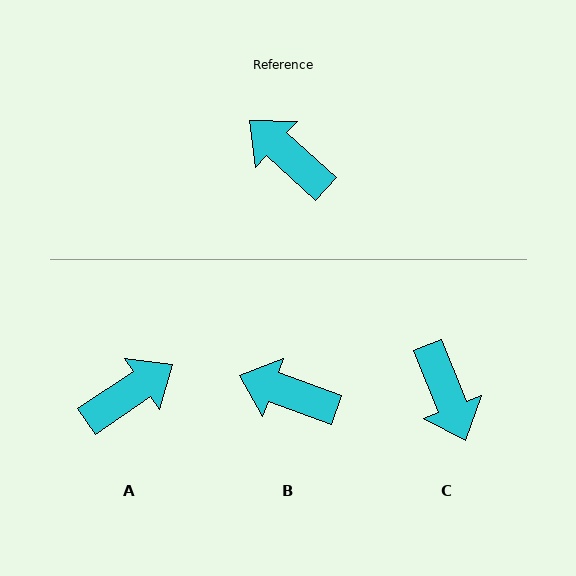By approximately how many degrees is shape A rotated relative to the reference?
Approximately 104 degrees clockwise.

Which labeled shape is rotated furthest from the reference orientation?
C, about 154 degrees away.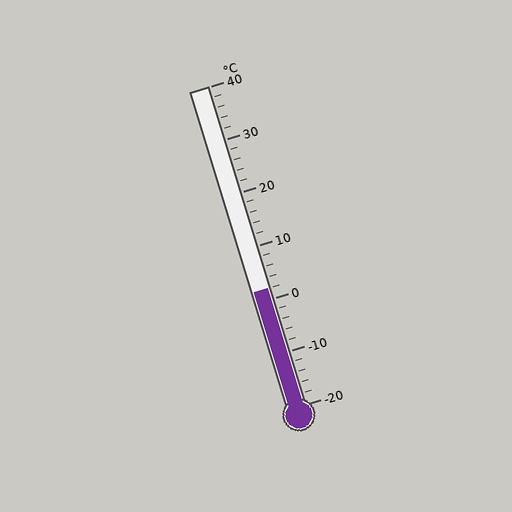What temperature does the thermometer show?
The thermometer shows approximately 2°C.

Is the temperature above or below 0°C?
The temperature is above 0°C.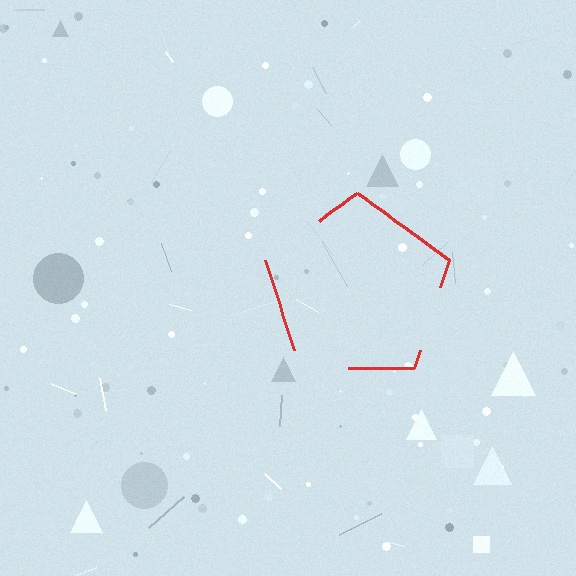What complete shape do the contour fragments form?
The contour fragments form a pentagon.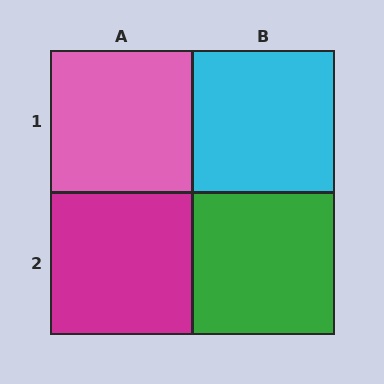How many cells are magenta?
1 cell is magenta.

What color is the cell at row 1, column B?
Cyan.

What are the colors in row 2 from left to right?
Magenta, green.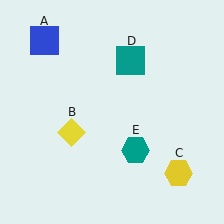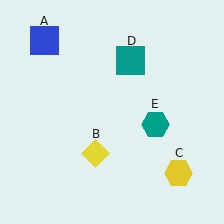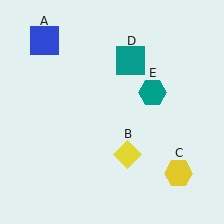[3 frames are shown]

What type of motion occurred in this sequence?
The yellow diamond (object B), teal hexagon (object E) rotated counterclockwise around the center of the scene.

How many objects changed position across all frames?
2 objects changed position: yellow diamond (object B), teal hexagon (object E).